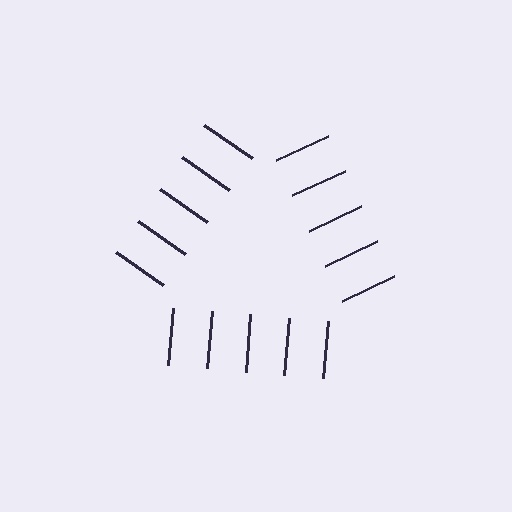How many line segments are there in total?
15 — 5 along each of the 3 edges.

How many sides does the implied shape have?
3 sides — the line-ends trace a triangle.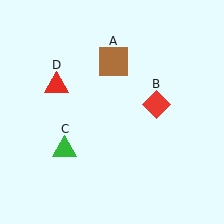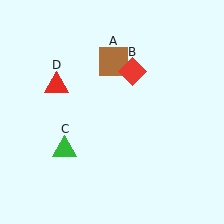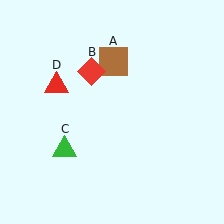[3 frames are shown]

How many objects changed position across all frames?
1 object changed position: red diamond (object B).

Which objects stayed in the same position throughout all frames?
Brown square (object A) and green triangle (object C) and red triangle (object D) remained stationary.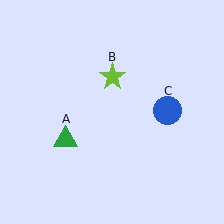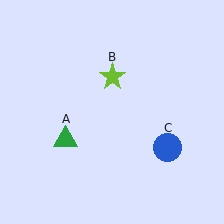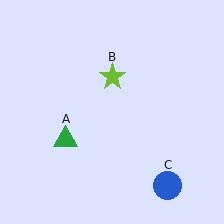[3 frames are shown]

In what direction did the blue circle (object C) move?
The blue circle (object C) moved down.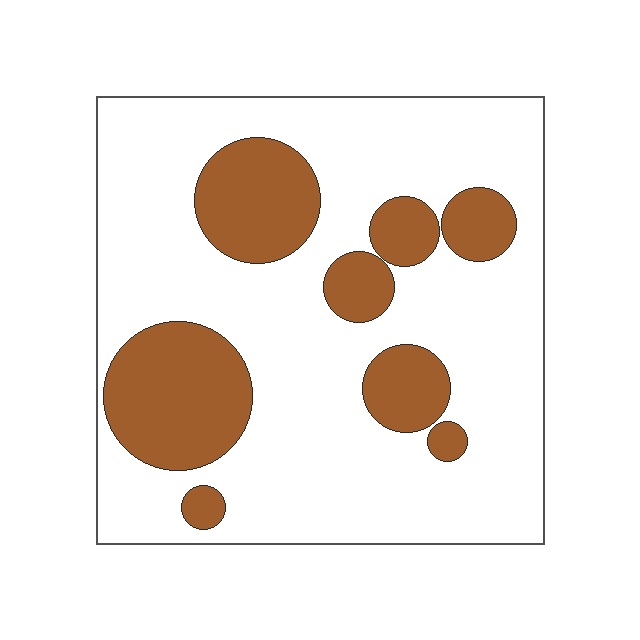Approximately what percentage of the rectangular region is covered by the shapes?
Approximately 25%.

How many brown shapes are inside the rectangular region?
8.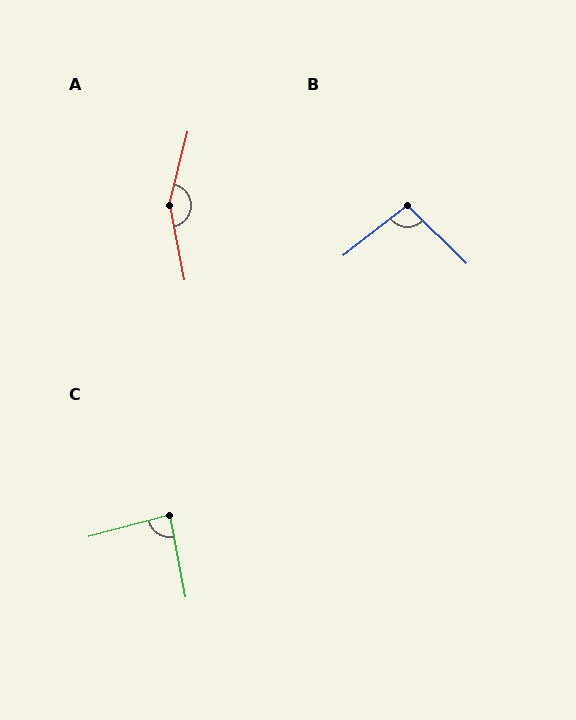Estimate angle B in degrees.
Approximately 98 degrees.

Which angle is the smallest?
C, at approximately 86 degrees.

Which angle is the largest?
A, at approximately 154 degrees.